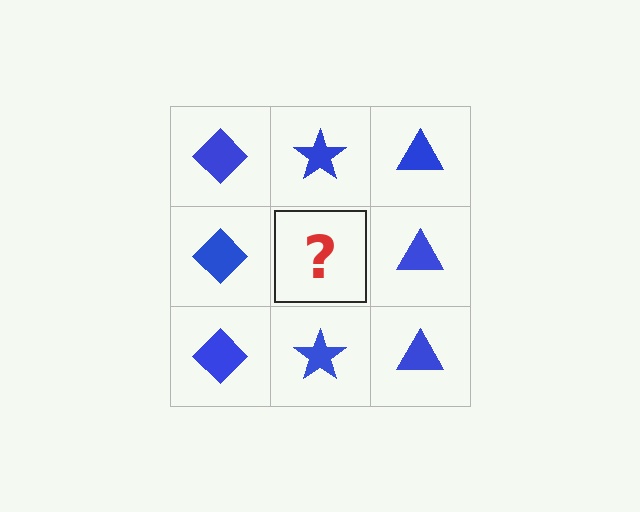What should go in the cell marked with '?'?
The missing cell should contain a blue star.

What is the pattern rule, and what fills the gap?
The rule is that each column has a consistent shape. The gap should be filled with a blue star.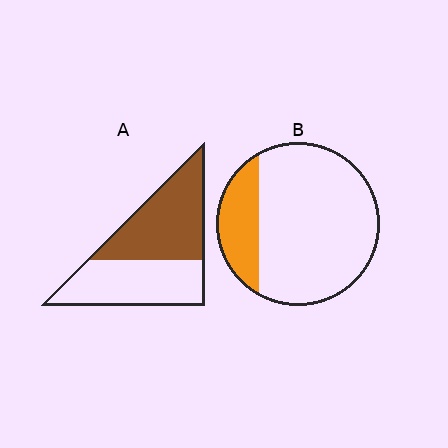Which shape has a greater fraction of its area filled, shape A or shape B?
Shape A.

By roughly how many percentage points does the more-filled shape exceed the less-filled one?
By roughly 30 percentage points (A over B).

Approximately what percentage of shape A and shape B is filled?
A is approximately 50% and B is approximately 20%.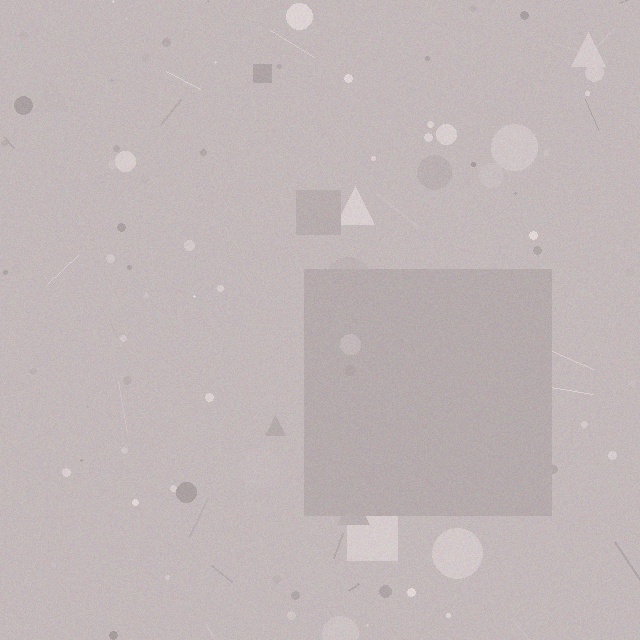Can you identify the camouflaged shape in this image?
The camouflaged shape is a square.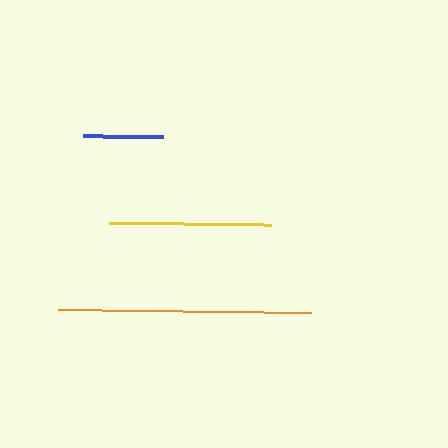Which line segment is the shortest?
The blue line is the shortest at approximately 81 pixels.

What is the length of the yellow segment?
The yellow segment is approximately 162 pixels long.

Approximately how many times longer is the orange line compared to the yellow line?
The orange line is approximately 1.6 times the length of the yellow line.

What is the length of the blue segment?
The blue segment is approximately 81 pixels long.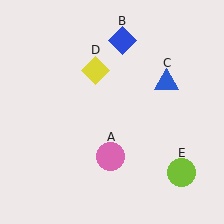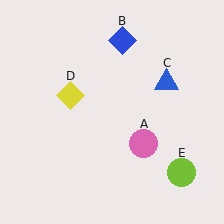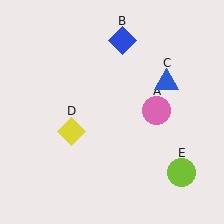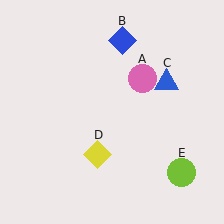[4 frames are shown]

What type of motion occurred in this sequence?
The pink circle (object A), yellow diamond (object D) rotated counterclockwise around the center of the scene.